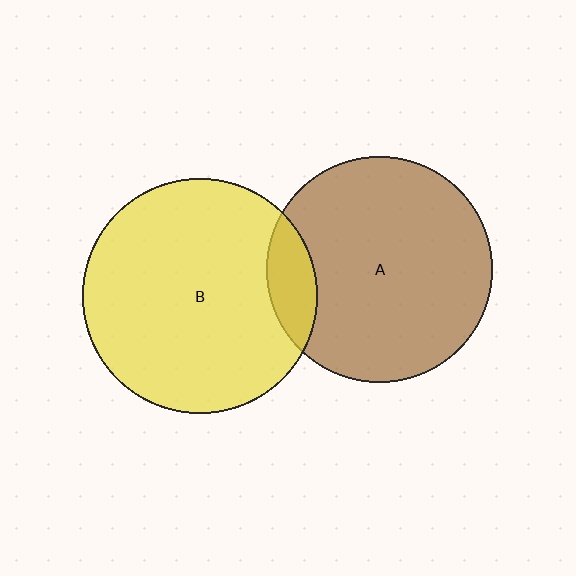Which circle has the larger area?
Circle B (yellow).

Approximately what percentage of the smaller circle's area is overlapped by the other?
Approximately 10%.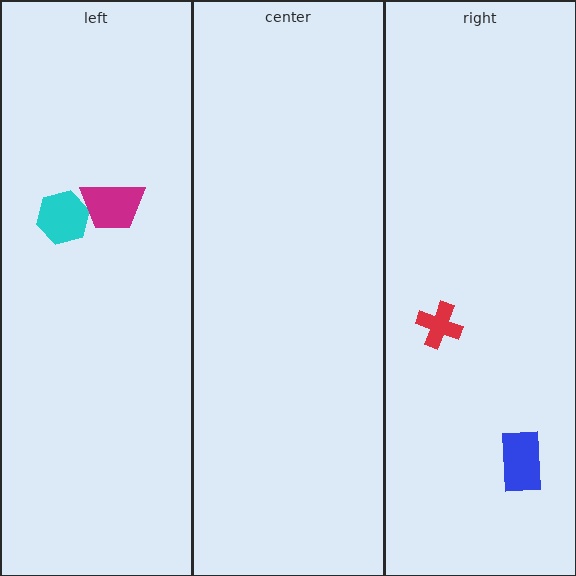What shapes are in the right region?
The blue rectangle, the red cross.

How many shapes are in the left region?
2.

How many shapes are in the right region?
2.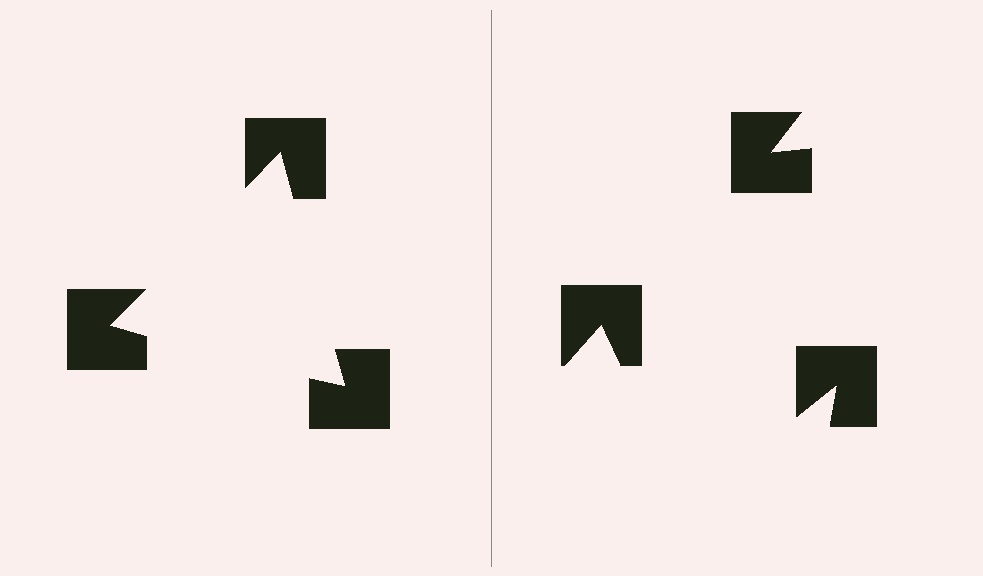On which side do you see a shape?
An illusory triangle appears on the left side. On the right side the wedge cuts are rotated, so no coherent shape forms.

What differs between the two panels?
The notched squares are positioned identically on both sides; only the wedge orientations differ. On the left they align to a triangle; on the right they are misaligned.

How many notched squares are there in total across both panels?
6 — 3 on each side.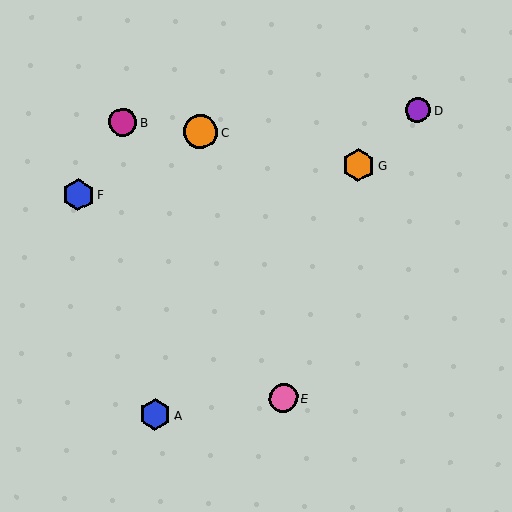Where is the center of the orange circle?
The center of the orange circle is at (201, 132).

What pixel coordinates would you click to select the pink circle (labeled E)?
Click at (283, 398) to select the pink circle E.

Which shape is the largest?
The orange circle (labeled C) is the largest.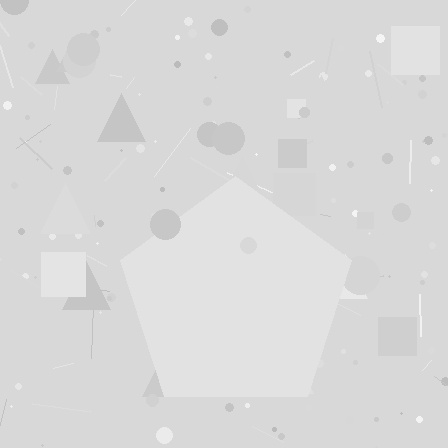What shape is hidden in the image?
A pentagon is hidden in the image.